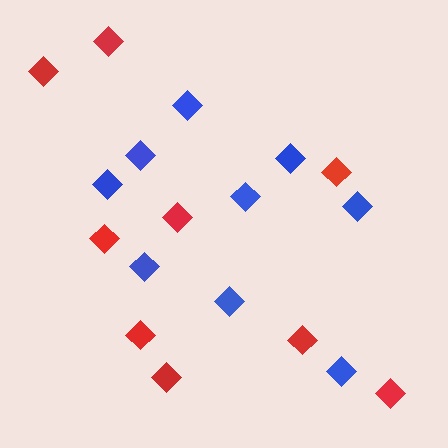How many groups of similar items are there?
There are 2 groups: one group of red diamonds (9) and one group of blue diamonds (9).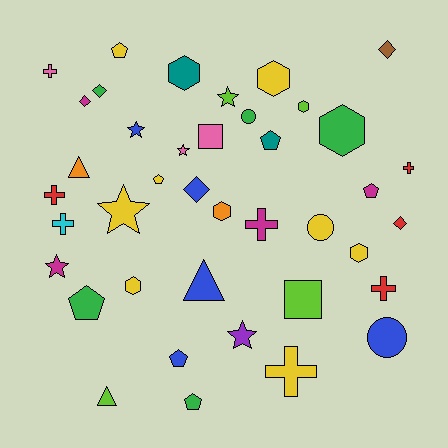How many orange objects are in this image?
There are 2 orange objects.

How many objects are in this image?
There are 40 objects.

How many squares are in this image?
There are 2 squares.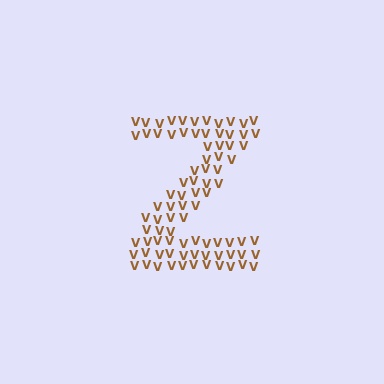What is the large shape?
The large shape is the letter Z.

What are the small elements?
The small elements are letter V's.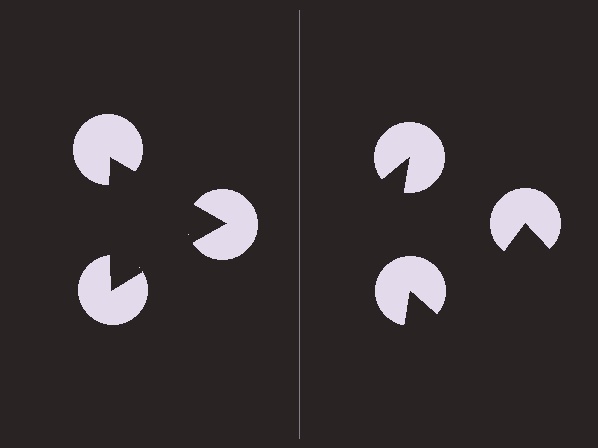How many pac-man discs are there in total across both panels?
6 — 3 on each side.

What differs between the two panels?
The pac-man discs are positioned identically on both sides; only the wedge orientations differ. On the left they align to a triangle; on the right they are misaligned.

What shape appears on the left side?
An illusory triangle.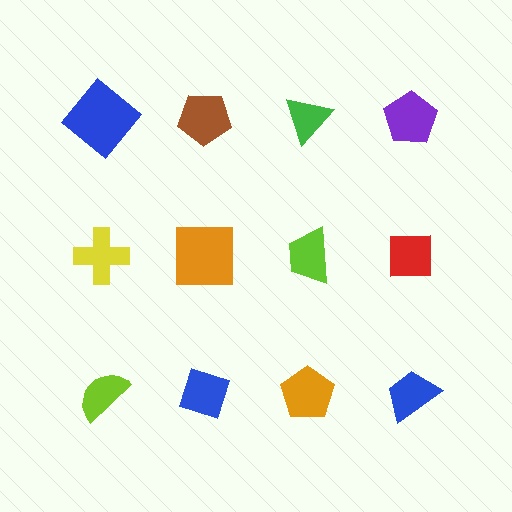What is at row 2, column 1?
A yellow cross.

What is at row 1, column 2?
A brown pentagon.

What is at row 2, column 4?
A red square.